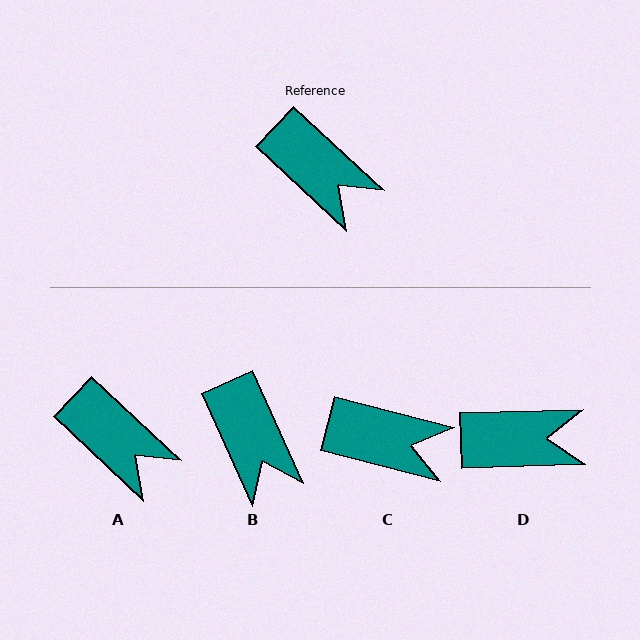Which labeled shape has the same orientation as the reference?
A.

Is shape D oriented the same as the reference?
No, it is off by about 45 degrees.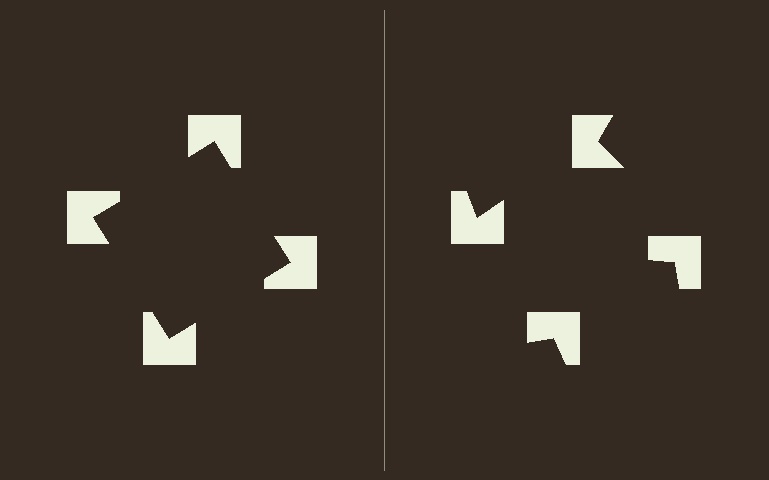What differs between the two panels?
The notched squares are positioned identically on both sides; only the wedge orientations differ. On the left they align to a square; on the right they are misaligned.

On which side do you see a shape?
An illusory square appears on the left side. On the right side the wedge cuts are rotated, so no coherent shape forms.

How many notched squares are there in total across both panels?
8 — 4 on each side.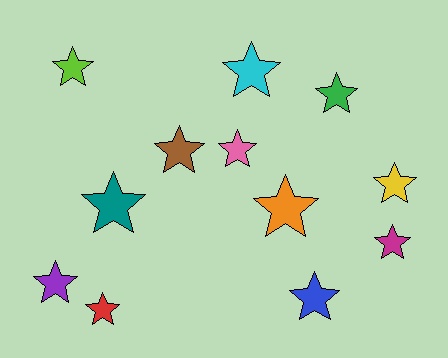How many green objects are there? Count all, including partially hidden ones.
There is 1 green object.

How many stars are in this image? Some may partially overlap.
There are 12 stars.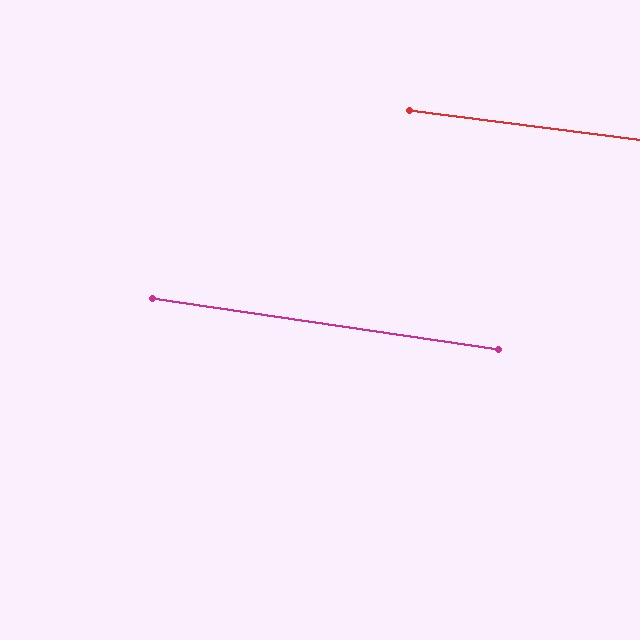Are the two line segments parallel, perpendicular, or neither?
Parallel — their directions differ by only 1.0°.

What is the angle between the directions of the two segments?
Approximately 1 degree.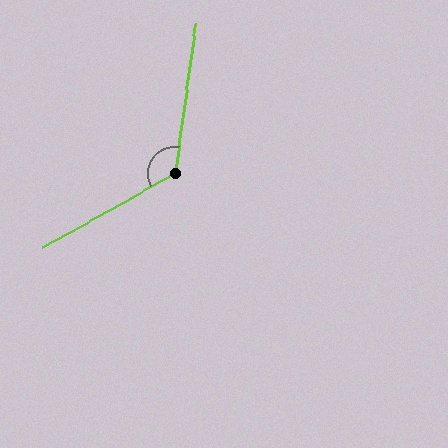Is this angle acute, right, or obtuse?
It is obtuse.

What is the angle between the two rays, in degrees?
Approximately 127 degrees.